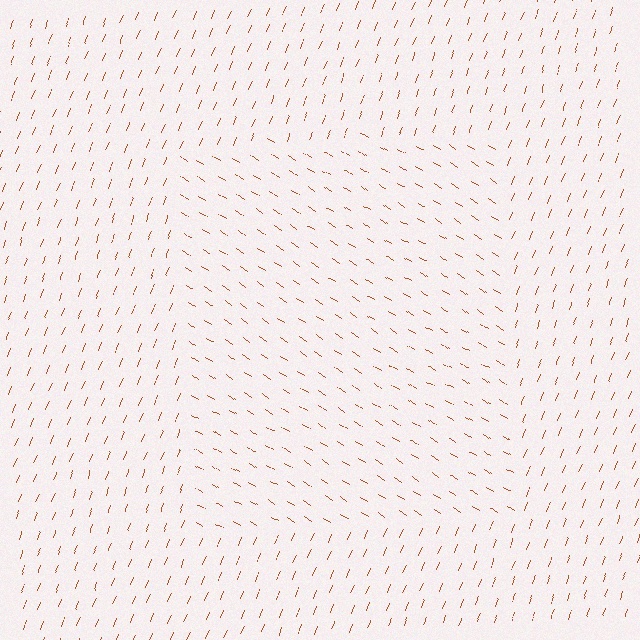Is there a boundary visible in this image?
Yes, there is a texture boundary formed by a change in line orientation.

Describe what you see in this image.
The image is filled with small brown line segments. A rectangle region in the image has lines oriented differently from the surrounding lines, creating a visible texture boundary.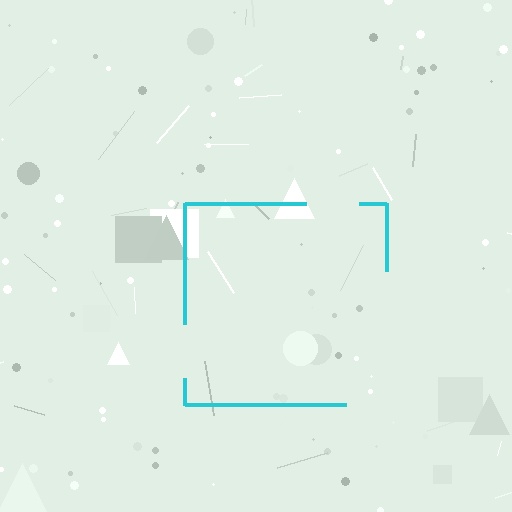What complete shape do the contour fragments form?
The contour fragments form a square.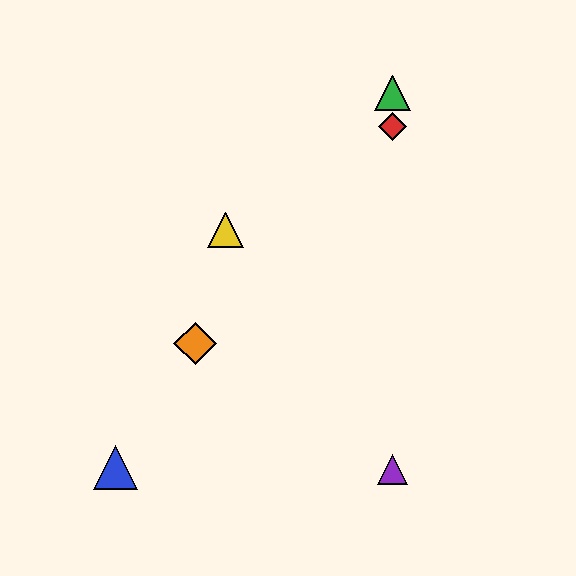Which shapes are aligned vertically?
The red diamond, the green triangle, the purple triangle are aligned vertically.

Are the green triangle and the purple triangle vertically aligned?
Yes, both are at x≈393.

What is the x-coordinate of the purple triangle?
The purple triangle is at x≈393.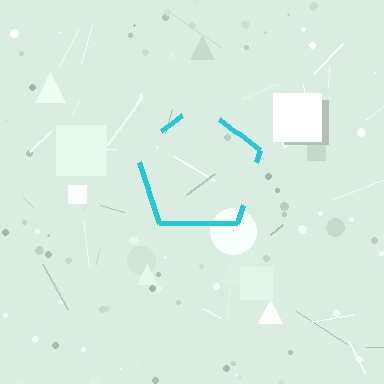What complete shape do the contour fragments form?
The contour fragments form a pentagon.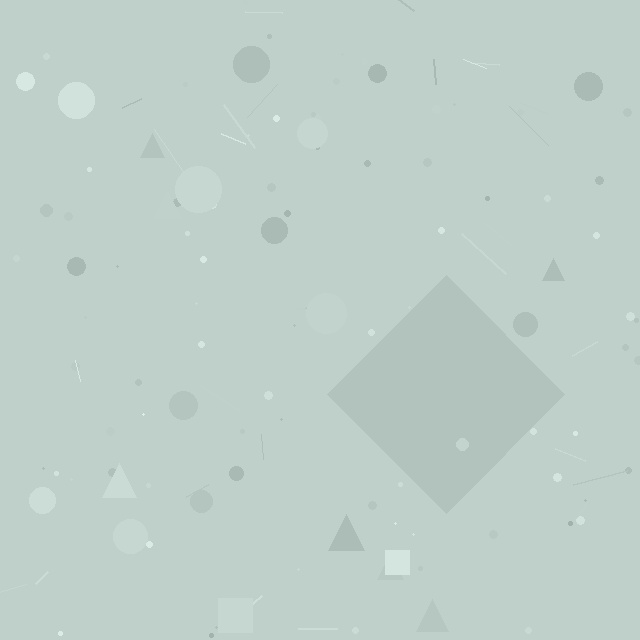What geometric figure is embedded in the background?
A diamond is embedded in the background.